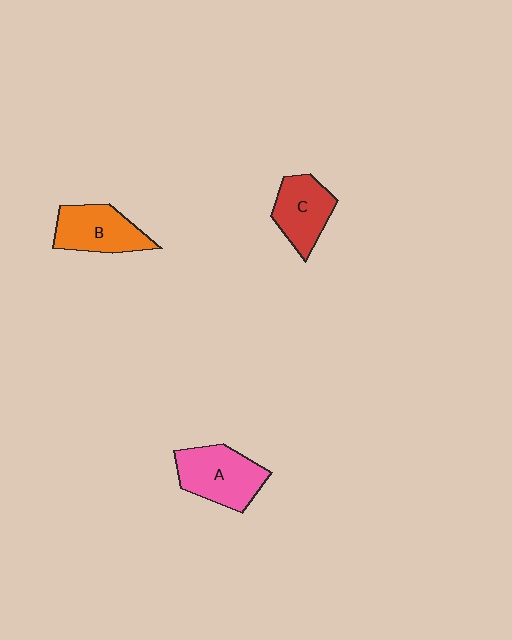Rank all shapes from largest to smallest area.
From largest to smallest: A (pink), B (orange), C (red).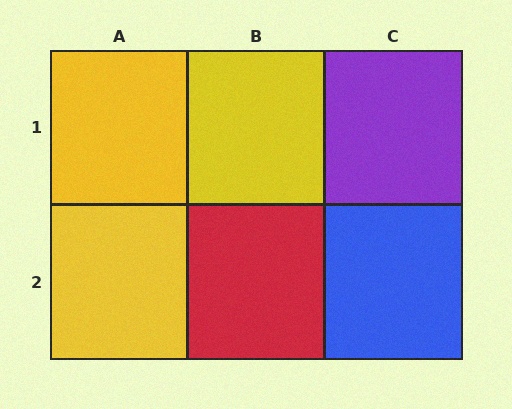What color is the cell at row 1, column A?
Yellow.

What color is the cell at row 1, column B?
Yellow.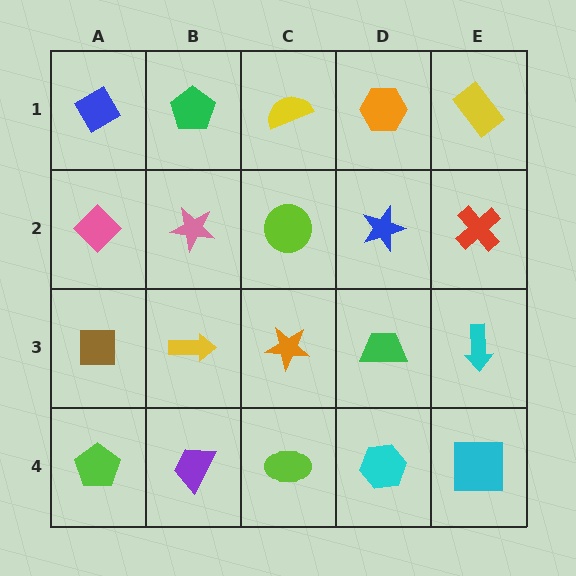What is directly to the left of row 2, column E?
A blue star.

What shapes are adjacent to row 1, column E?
A red cross (row 2, column E), an orange hexagon (row 1, column D).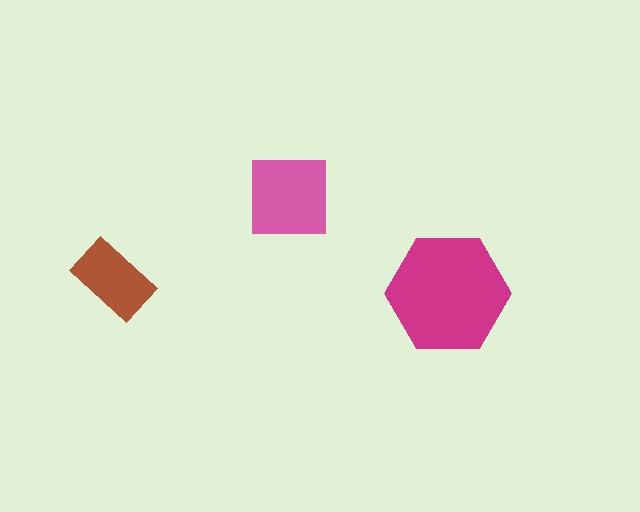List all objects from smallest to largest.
The brown rectangle, the pink square, the magenta hexagon.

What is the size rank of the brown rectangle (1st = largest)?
3rd.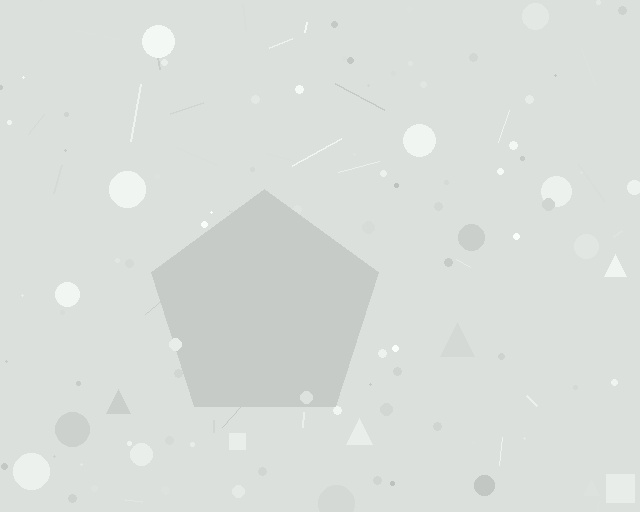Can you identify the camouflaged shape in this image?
The camouflaged shape is a pentagon.